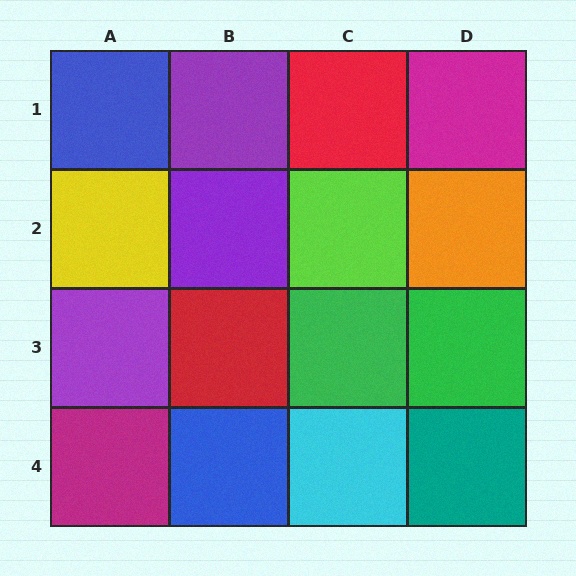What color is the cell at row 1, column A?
Blue.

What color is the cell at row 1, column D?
Magenta.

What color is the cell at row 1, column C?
Red.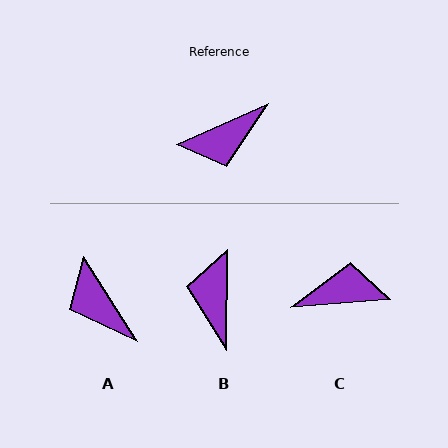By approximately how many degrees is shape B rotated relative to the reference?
Approximately 114 degrees clockwise.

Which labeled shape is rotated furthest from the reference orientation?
C, about 160 degrees away.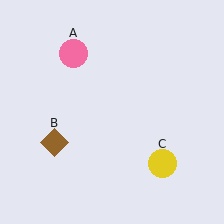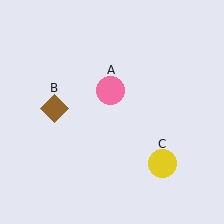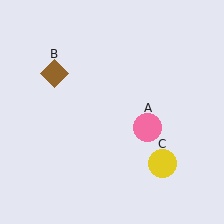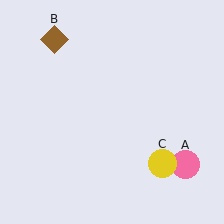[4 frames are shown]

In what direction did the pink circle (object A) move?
The pink circle (object A) moved down and to the right.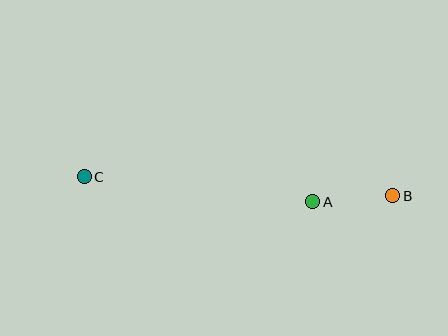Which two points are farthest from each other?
Points B and C are farthest from each other.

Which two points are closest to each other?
Points A and B are closest to each other.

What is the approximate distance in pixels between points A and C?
The distance between A and C is approximately 230 pixels.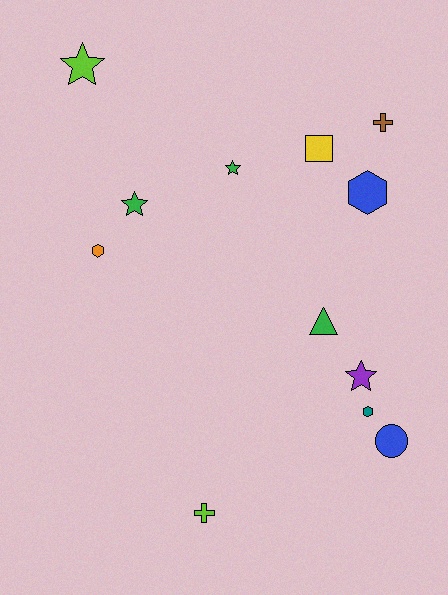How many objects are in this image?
There are 12 objects.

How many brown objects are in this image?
There is 1 brown object.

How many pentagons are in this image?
There are no pentagons.